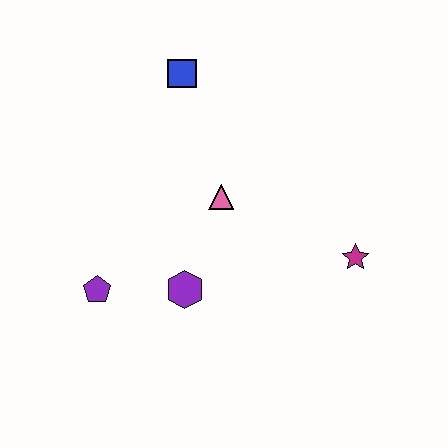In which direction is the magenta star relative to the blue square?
The magenta star is below the blue square.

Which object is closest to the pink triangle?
The purple hexagon is closest to the pink triangle.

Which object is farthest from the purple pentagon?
The magenta star is farthest from the purple pentagon.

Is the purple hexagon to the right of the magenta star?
No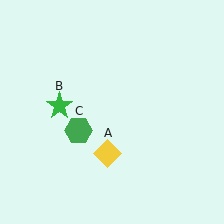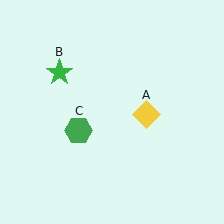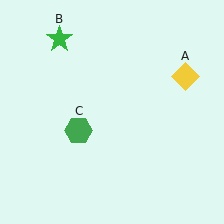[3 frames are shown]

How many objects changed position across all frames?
2 objects changed position: yellow diamond (object A), green star (object B).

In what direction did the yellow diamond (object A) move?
The yellow diamond (object A) moved up and to the right.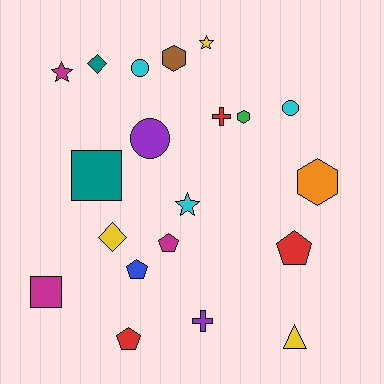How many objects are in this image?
There are 20 objects.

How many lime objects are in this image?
There are no lime objects.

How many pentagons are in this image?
There are 4 pentagons.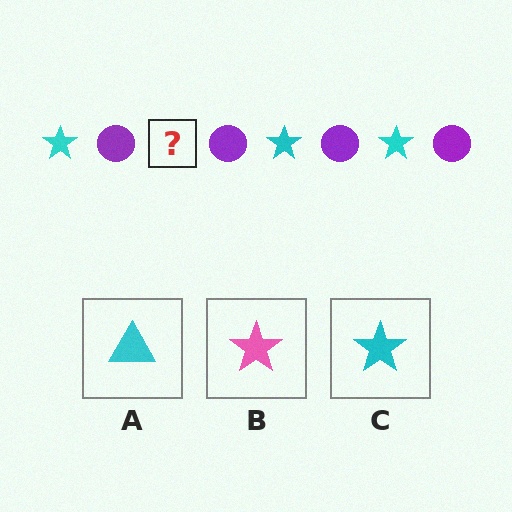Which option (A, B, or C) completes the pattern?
C.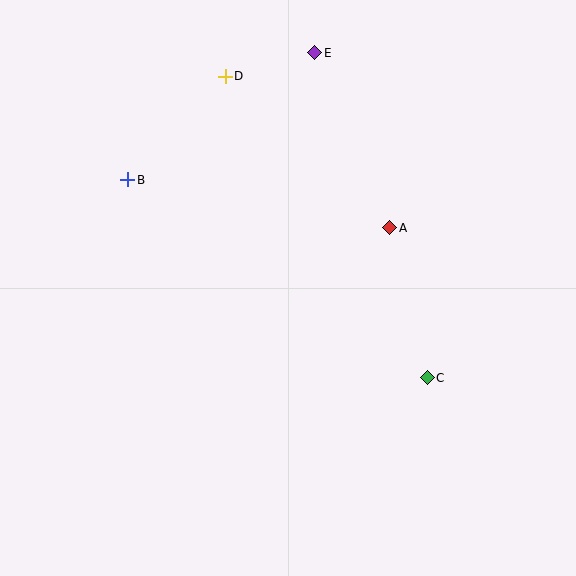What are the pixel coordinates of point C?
Point C is at (427, 378).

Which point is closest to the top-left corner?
Point B is closest to the top-left corner.